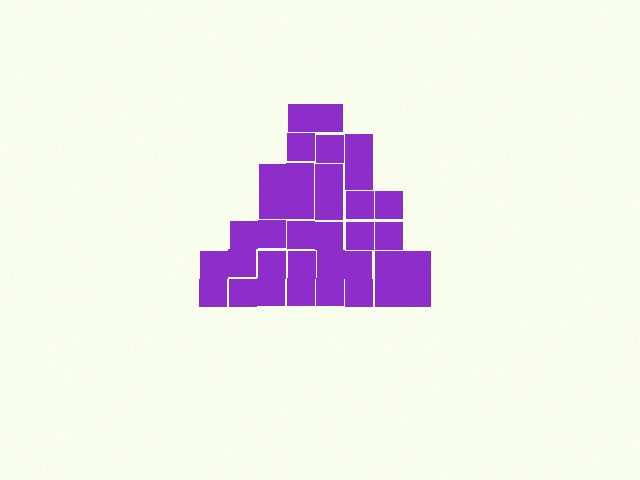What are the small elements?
The small elements are squares.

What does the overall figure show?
The overall figure shows a triangle.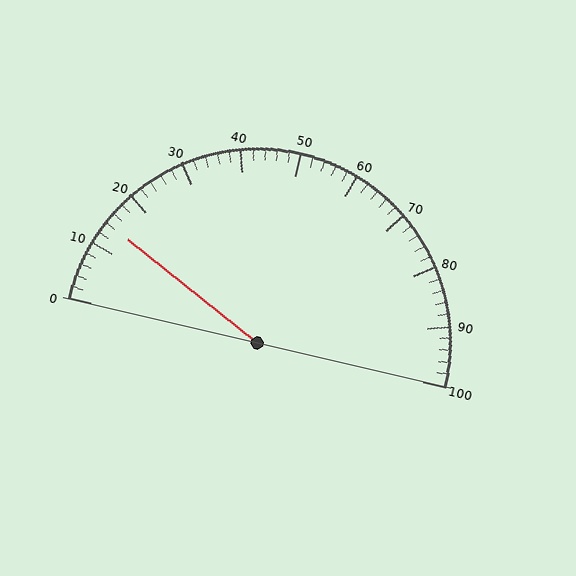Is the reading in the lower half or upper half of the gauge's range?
The reading is in the lower half of the range (0 to 100).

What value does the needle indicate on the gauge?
The needle indicates approximately 14.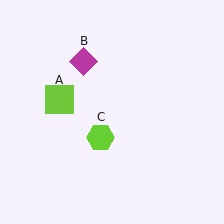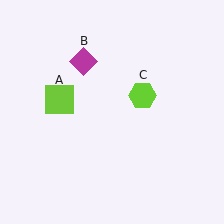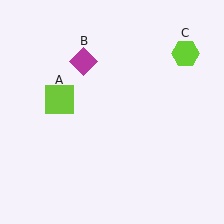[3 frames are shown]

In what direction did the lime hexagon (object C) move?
The lime hexagon (object C) moved up and to the right.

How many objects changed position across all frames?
1 object changed position: lime hexagon (object C).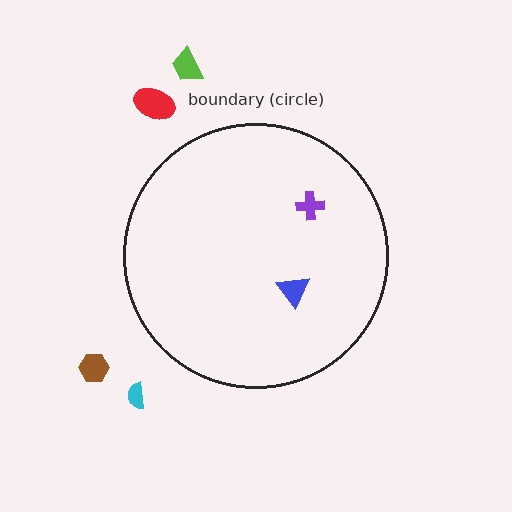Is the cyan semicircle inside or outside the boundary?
Outside.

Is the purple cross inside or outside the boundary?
Inside.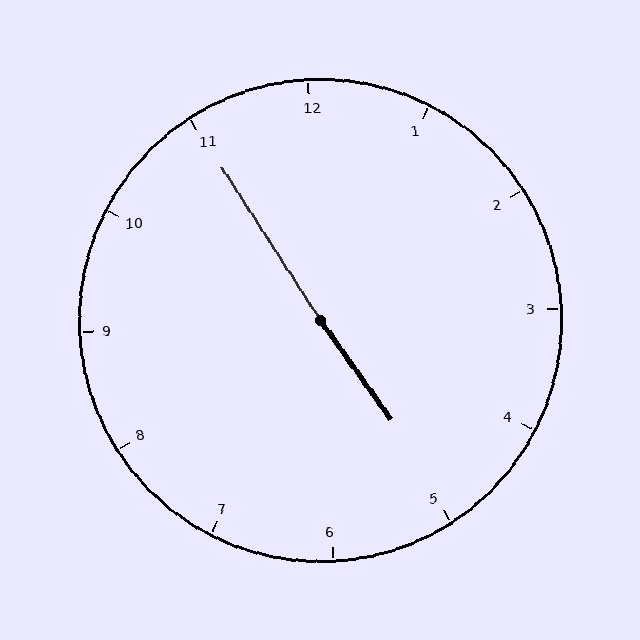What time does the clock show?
4:55.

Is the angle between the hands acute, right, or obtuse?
It is obtuse.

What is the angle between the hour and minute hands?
Approximately 178 degrees.